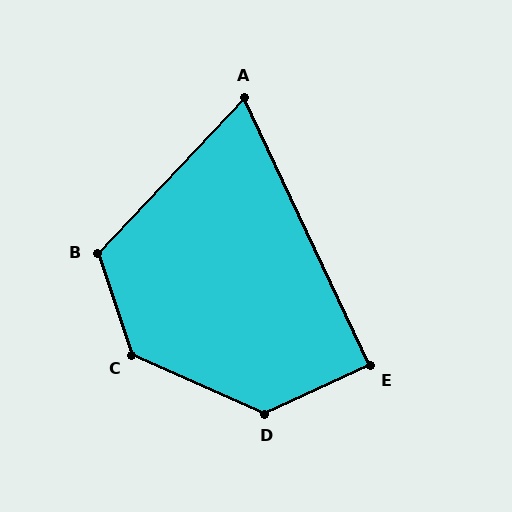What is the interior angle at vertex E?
Approximately 89 degrees (approximately right).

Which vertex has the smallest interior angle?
A, at approximately 69 degrees.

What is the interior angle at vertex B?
Approximately 118 degrees (obtuse).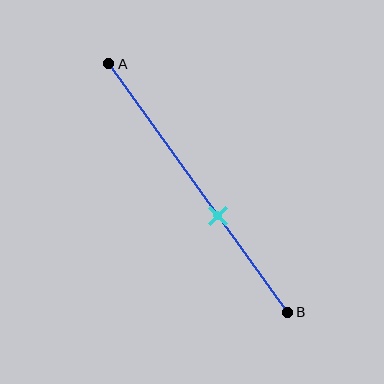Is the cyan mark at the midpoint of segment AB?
No, the mark is at about 60% from A, not at the 50% midpoint.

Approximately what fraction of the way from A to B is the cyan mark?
The cyan mark is approximately 60% of the way from A to B.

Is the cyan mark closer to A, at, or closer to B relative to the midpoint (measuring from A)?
The cyan mark is closer to point B than the midpoint of segment AB.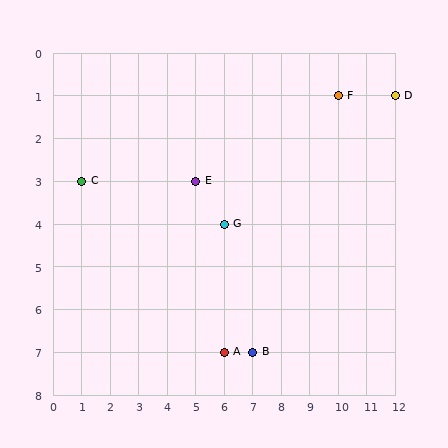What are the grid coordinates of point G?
Point G is at grid coordinates (6, 4).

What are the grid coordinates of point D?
Point D is at grid coordinates (12, 1).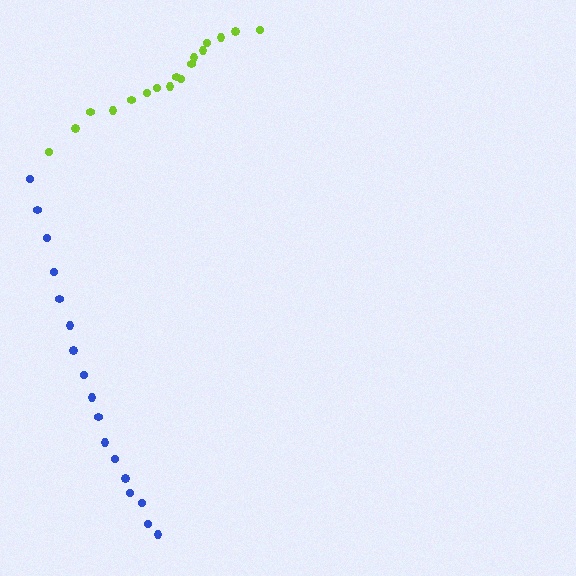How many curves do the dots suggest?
There are 2 distinct paths.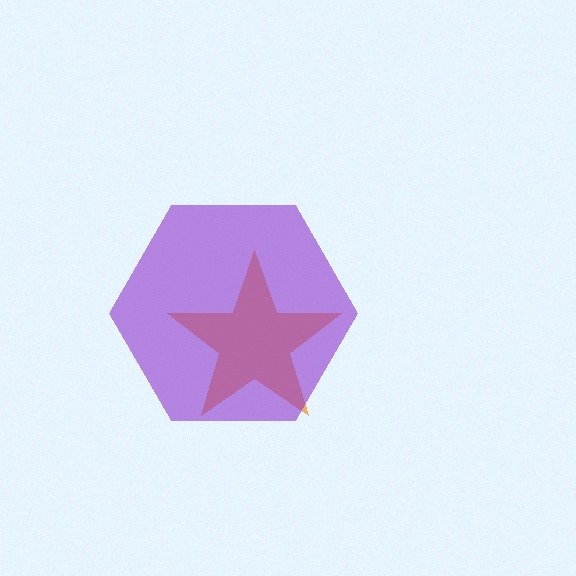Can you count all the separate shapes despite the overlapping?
Yes, there are 2 separate shapes.